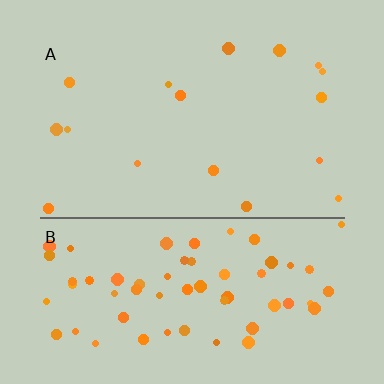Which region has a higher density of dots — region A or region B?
B (the bottom).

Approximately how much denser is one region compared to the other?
Approximately 3.9× — region B over region A.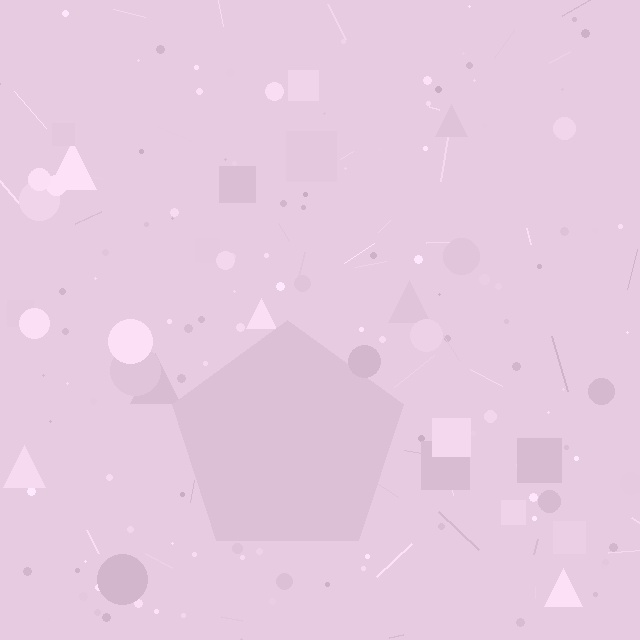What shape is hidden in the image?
A pentagon is hidden in the image.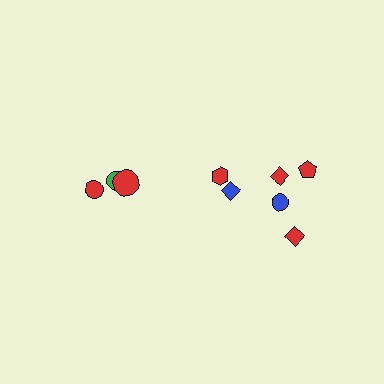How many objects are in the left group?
There are 3 objects.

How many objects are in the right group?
There are 6 objects.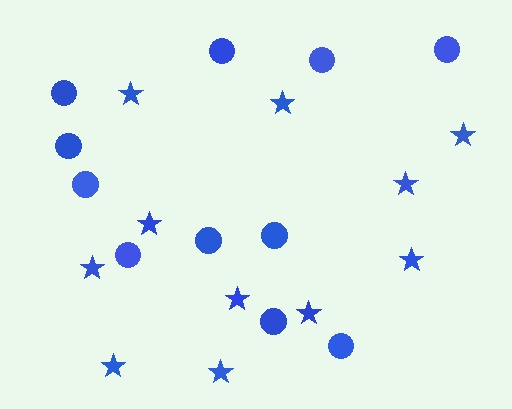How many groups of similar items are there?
There are 2 groups: one group of stars (11) and one group of circles (11).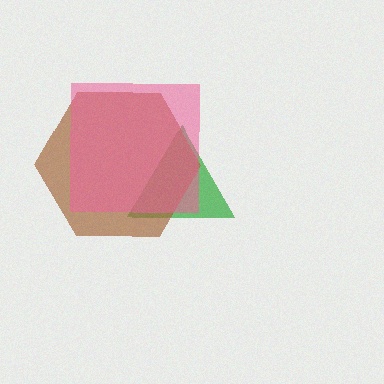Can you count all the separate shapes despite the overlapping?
Yes, there are 3 separate shapes.